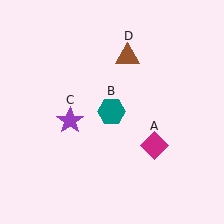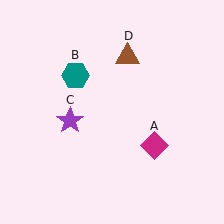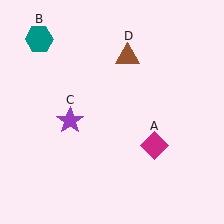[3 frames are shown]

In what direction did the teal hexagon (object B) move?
The teal hexagon (object B) moved up and to the left.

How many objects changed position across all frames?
1 object changed position: teal hexagon (object B).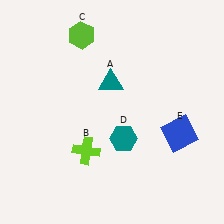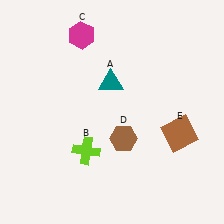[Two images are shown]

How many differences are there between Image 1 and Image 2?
There are 3 differences between the two images.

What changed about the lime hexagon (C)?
In Image 1, C is lime. In Image 2, it changed to magenta.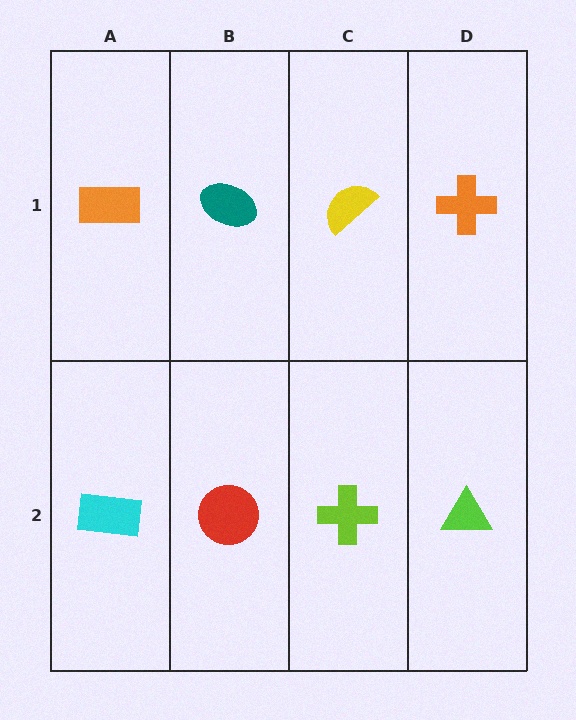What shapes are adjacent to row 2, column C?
A yellow semicircle (row 1, column C), a red circle (row 2, column B), a lime triangle (row 2, column D).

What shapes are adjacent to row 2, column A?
An orange rectangle (row 1, column A), a red circle (row 2, column B).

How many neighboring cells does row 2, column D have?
2.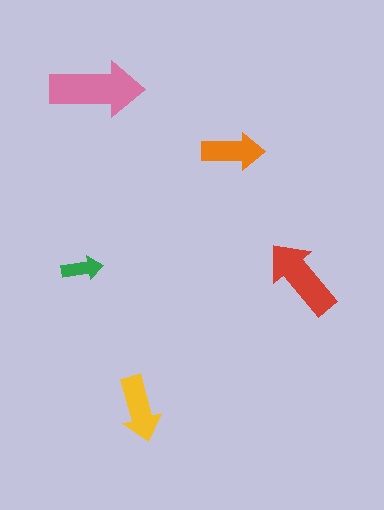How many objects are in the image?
There are 5 objects in the image.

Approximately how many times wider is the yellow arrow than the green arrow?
About 1.5 times wider.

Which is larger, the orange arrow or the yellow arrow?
The yellow one.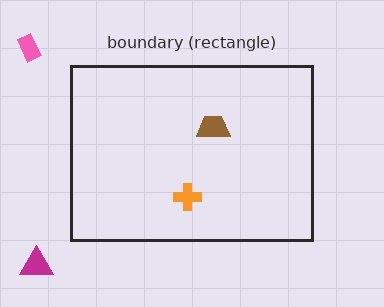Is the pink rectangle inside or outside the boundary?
Outside.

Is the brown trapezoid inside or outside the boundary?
Inside.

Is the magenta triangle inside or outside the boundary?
Outside.